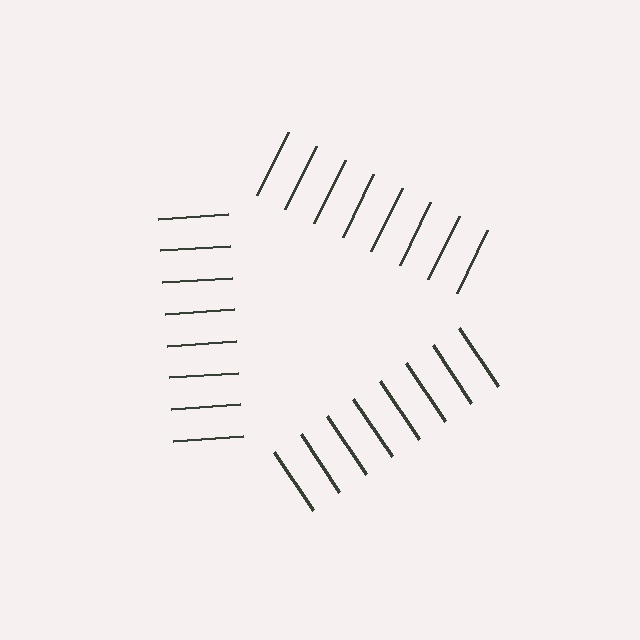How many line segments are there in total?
24 — 8 along each of the 3 edges.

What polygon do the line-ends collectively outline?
An illusory triangle — the line segments terminate on its edges but no continuous stroke is drawn.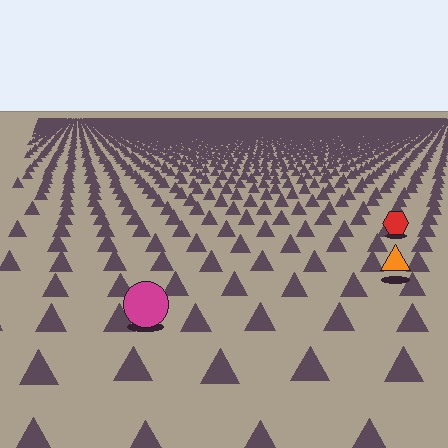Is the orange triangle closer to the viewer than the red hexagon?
Yes. The orange triangle is closer — you can tell from the texture gradient: the ground texture is coarser near it.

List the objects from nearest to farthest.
From nearest to farthest: the magenta circle, the orange triangle, the red hexagon.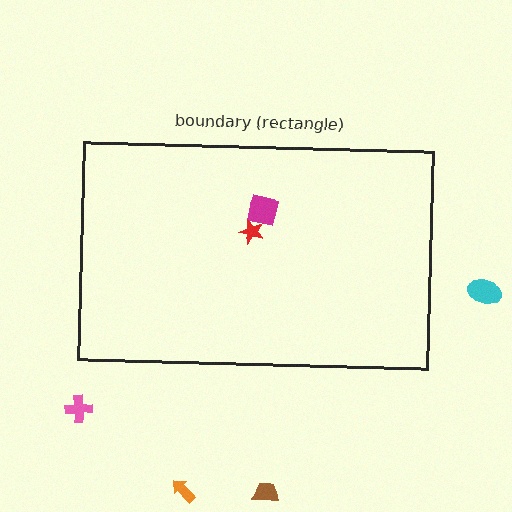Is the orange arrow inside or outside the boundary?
Outside.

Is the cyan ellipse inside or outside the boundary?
Outside.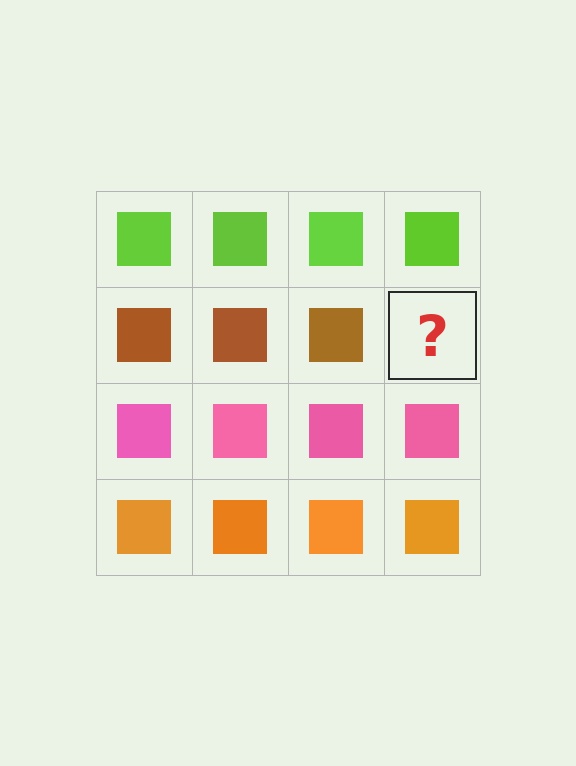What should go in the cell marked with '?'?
The missing cell should contain a brown square.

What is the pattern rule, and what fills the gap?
The rule is that each row has a consistent color. The gap should be filled with a brown square.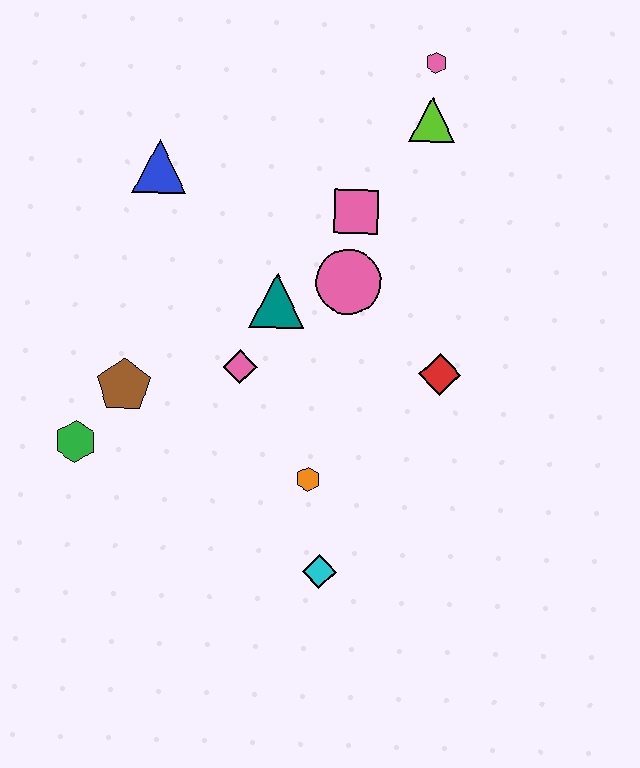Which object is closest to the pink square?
The pink circle is closest to the pink square.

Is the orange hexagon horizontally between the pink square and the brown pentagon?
Yes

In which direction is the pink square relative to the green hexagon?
The pink square is to the right of the green hexagon.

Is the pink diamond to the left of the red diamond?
Yes